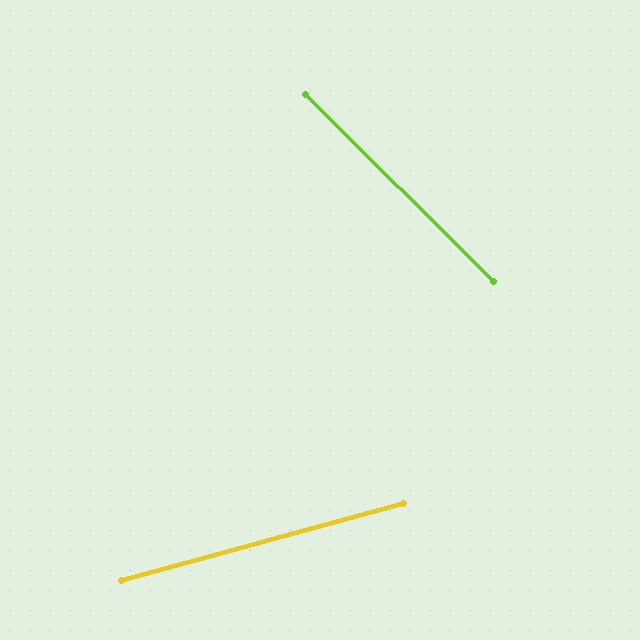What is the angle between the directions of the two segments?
Approximately 60 degrees.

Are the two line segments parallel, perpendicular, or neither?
Neither parallel nor perpendicular — they differ by about 60°.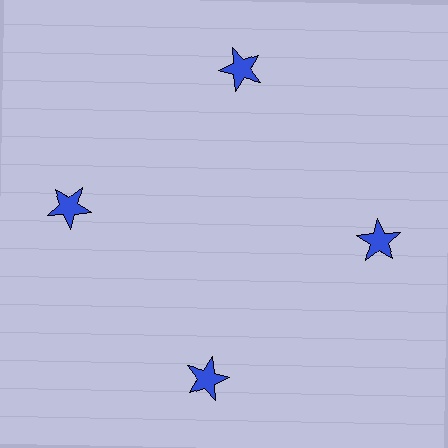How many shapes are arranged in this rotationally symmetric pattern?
There are 4 shapes, arranged in 4 groups of 1.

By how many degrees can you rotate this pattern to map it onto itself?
The pattern maps onto itself every 90 degrees of rotation.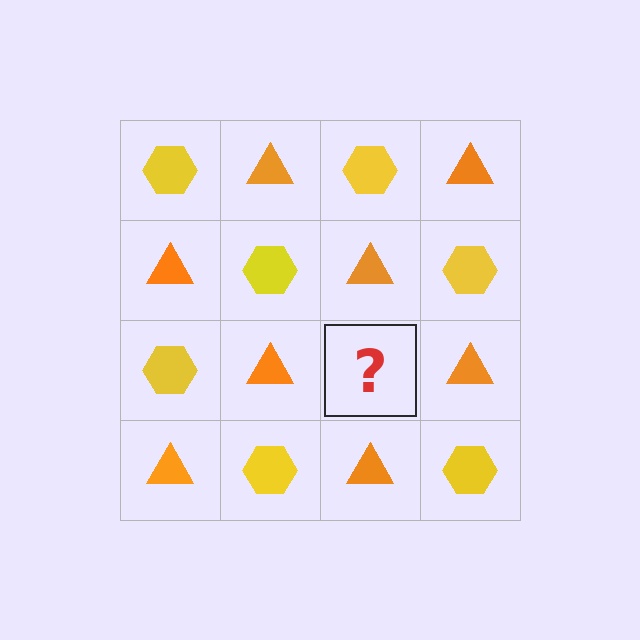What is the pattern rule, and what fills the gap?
The rule is that it alternates yellow hexagon and orange triangle in a checkerboard pattern. The gap should be filled with a yellow hexagon.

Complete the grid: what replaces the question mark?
The question mark should be replaced with a yellow hexagon.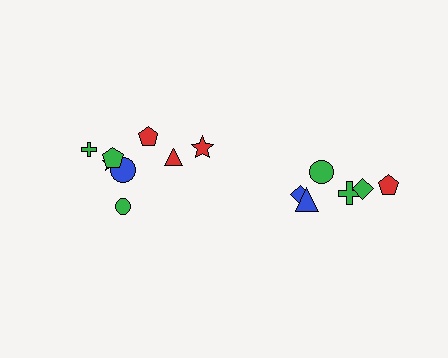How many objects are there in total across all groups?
There are 14 objects.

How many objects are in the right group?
There are 6 objects.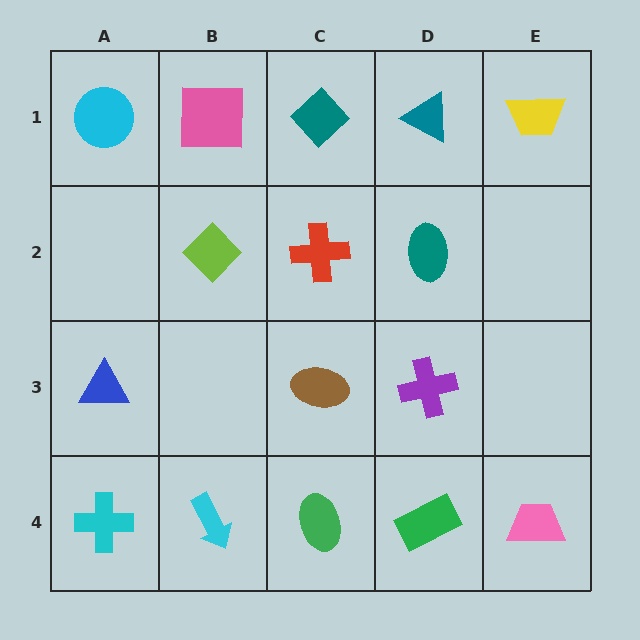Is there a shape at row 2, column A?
No, that cell is empty.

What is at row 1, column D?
A teal triangle.